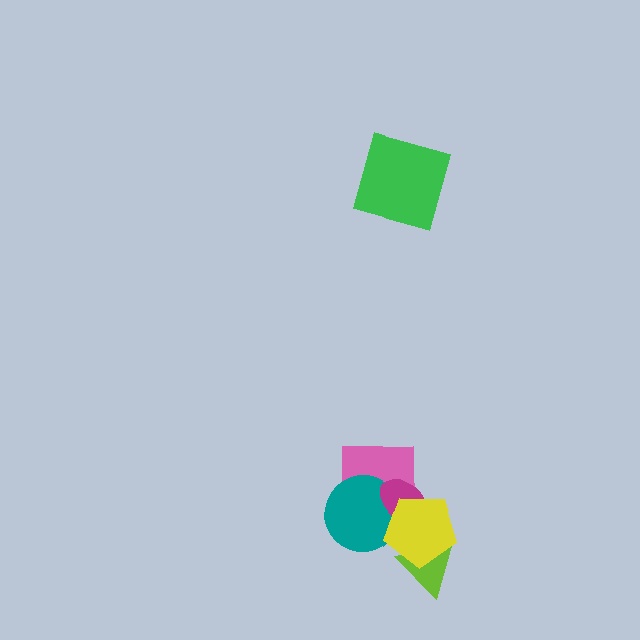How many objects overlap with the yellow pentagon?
4 objects overlap with the yellow pentagon.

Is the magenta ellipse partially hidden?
Yes, it is partially covered by another shape.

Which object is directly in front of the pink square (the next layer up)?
The teal circle is directly in front of the pink square.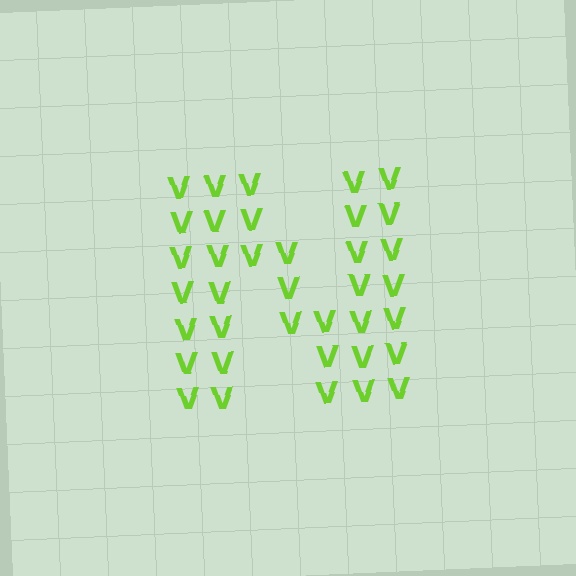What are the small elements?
The small elements are letter V's.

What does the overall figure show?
The overall figure shows the letter N.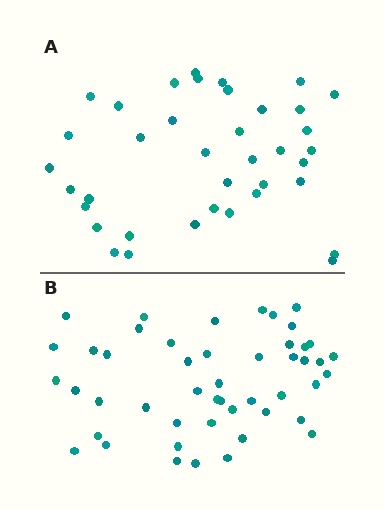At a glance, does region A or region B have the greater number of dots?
Region B (the bottom region) has more dots.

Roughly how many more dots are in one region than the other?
Region B has roughly 10 or so more dots than region A.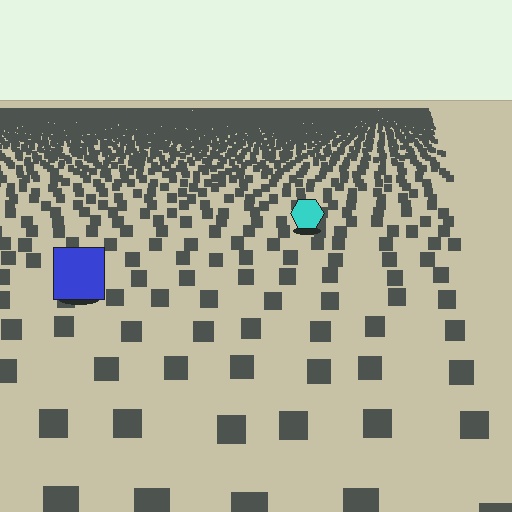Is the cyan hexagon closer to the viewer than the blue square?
No. The blue square is closer — you can tell from the texture gradient: the ground texture is coarser near it.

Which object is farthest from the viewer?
The cyan hexagon is farthest from the viewer. It appears smaller and the ground texture around it is denser.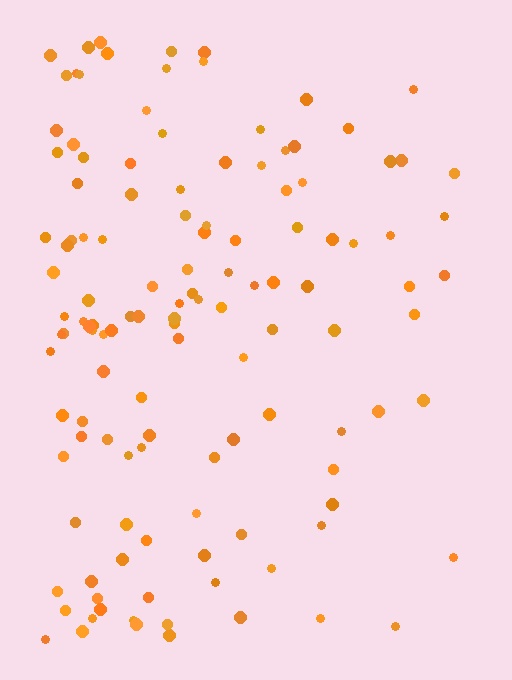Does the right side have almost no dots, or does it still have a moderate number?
Still a moderate number, just noticeably fewer than the left.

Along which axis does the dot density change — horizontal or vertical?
Horizontal.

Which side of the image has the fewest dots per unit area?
The right.